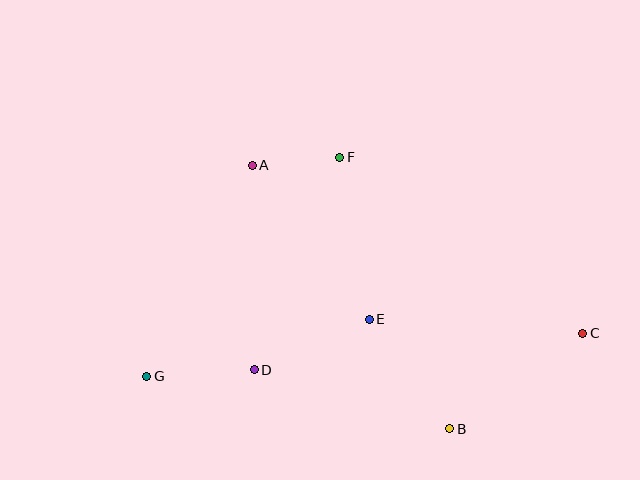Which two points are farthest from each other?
Points C and G are farthest from each other.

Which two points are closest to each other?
Points A and F are closest to each other.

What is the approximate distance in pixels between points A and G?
The distance between A and G is approximately 236 pixels.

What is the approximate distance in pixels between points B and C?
The distance between B and C is approximately 164 pixels.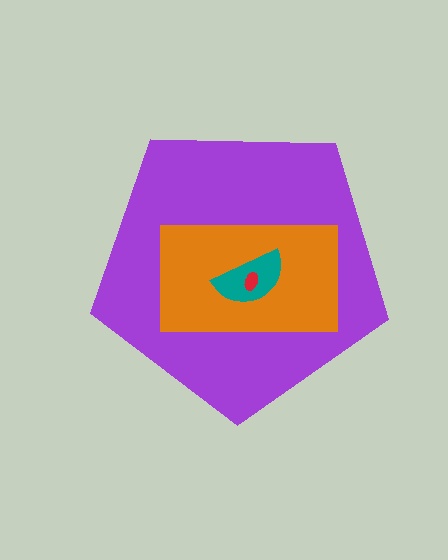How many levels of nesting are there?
4.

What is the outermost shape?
The purple pentagon.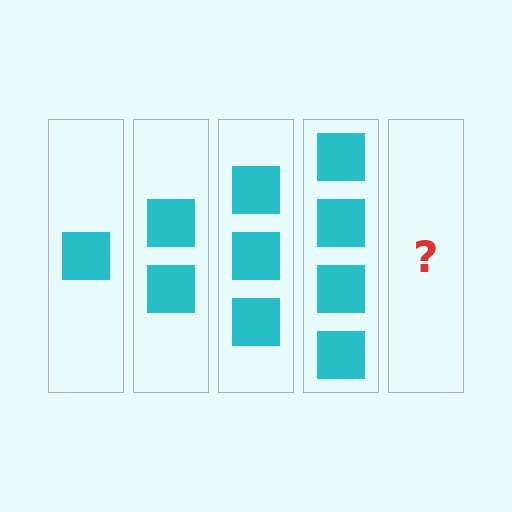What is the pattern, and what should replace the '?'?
The pattern is that each step adds one more square. The '?' should be 5 squares.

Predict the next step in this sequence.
The next step is 5 squares.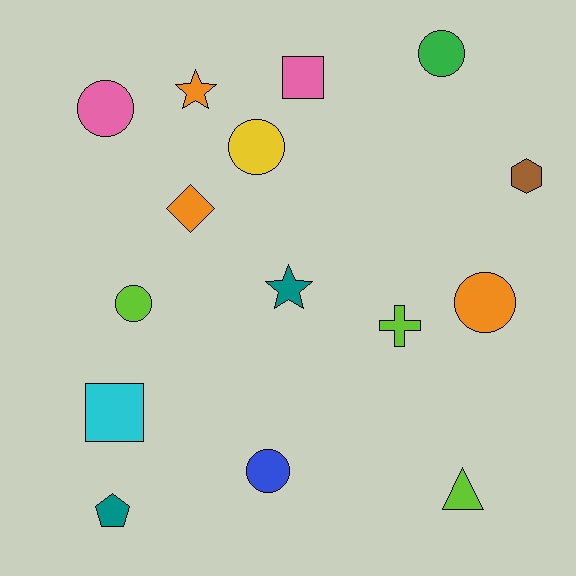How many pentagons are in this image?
There is 1 pentagon.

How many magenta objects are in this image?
There are no magenta objects.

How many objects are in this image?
There are 15 objects.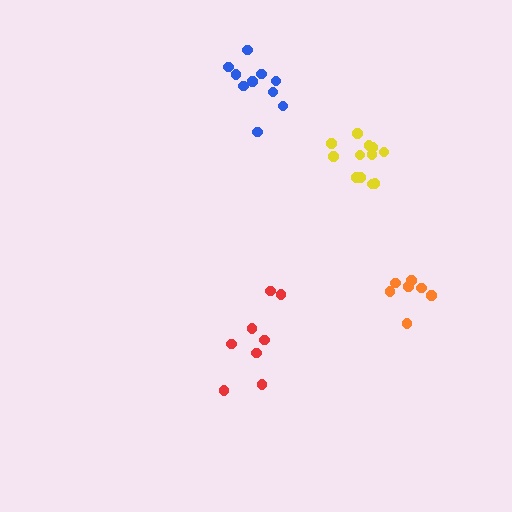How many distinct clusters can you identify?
There are 4 distinct clusters.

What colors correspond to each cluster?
The clusters are colored: blue, yellow, orange, red.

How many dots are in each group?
Group 1: 10 dots, Group 2: 12 dots, Group 3: 7 dots, Group 4: 8 dots (37 total).